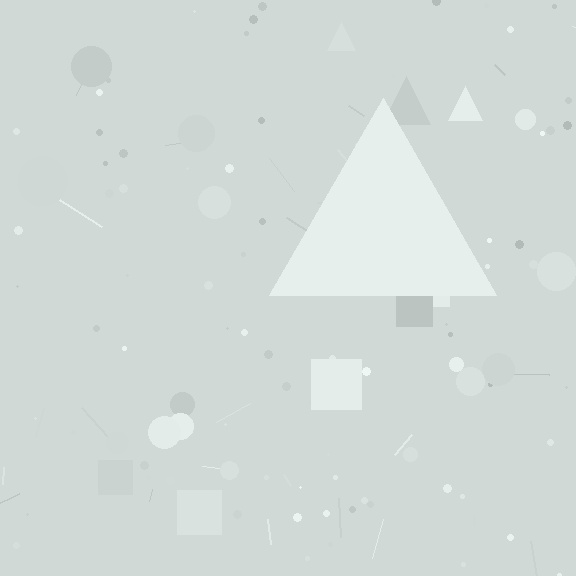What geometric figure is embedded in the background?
A triangle is embedded in the background.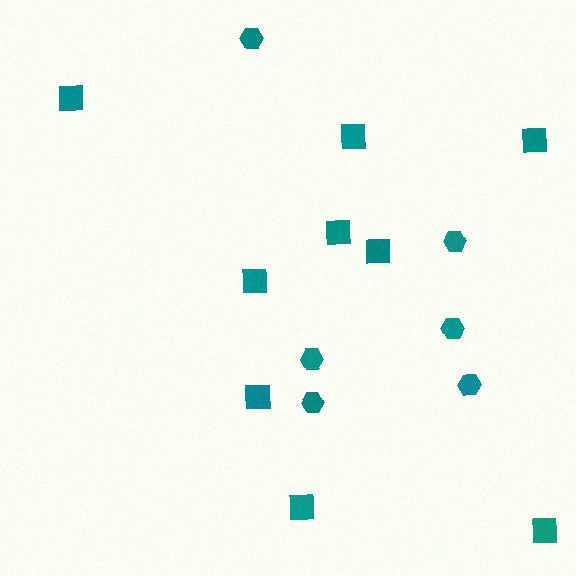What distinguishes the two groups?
There are 2 groups: one group of squares (9) and one group of hexagons (6).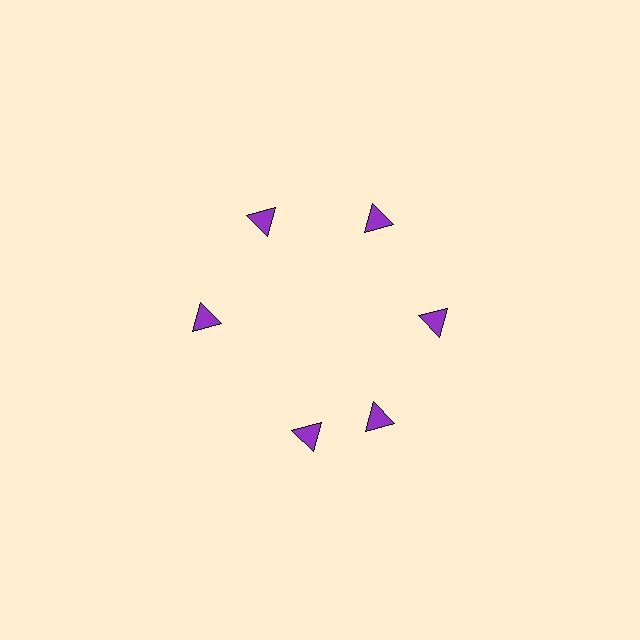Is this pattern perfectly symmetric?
No. The 6 purple triangles are arranged in a ring, but one element near the 7 o'clock position is rotated out of alignment along the ring, breaking the 6-fold rotational symmetry.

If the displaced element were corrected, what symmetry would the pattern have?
It would have 6-fold rotational symmetry — the pattern would map onto itself every 60 degrees.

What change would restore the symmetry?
The symmetry would be restored by rotating it back into even spacing with its neighbors so that all 6 triangles sit at equal angles and equal distance from the center.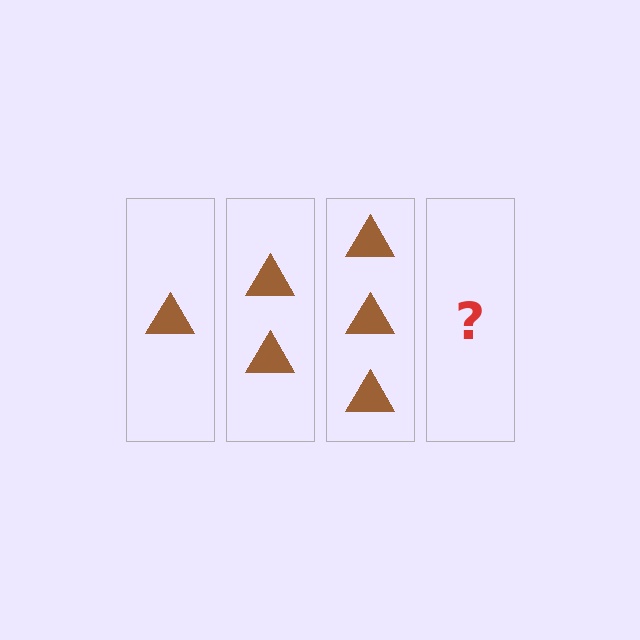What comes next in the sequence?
The next element should be 4 triangles.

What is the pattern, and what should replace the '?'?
The pattern is that each step adds one more triangle. The '?' should be 4 triangles.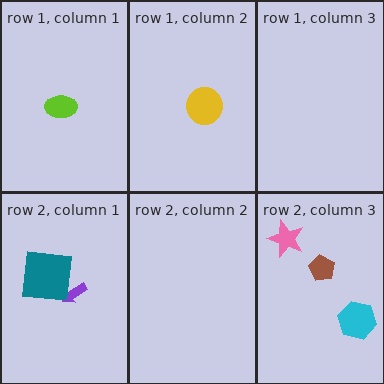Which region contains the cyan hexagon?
The row 2, column 3 region.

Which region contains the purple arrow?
The row 2, column 1 region.